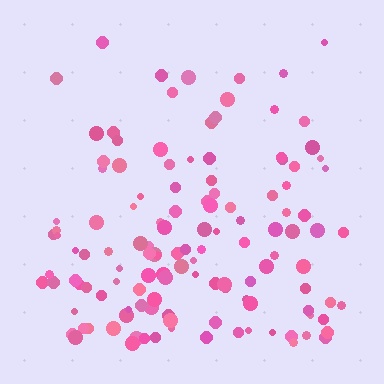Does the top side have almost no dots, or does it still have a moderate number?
Still a moderate number, just noticeably fewer than the bottom.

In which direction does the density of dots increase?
From top to bottom, with the bottom side densest.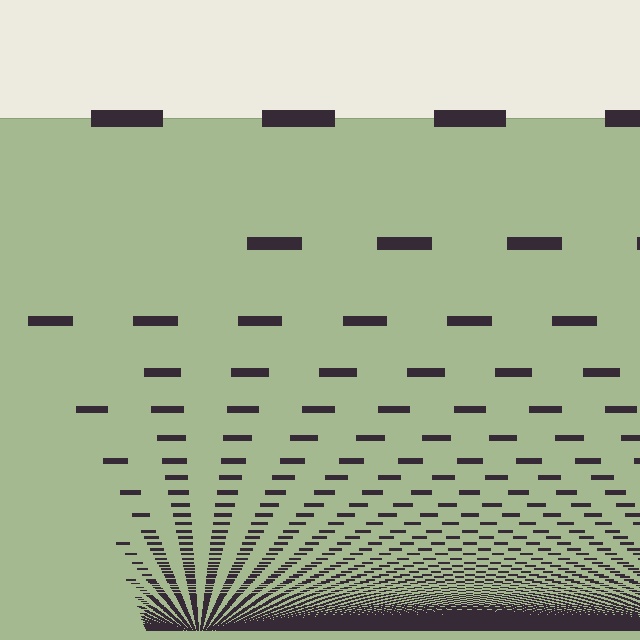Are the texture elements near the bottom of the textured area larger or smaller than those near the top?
Smaller. The gradient is inverted — elements near the bottom are smaller and denser.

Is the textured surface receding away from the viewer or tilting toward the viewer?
The surface appears to tilt toward the viewer. Texture elements get larger and sparser toward the top.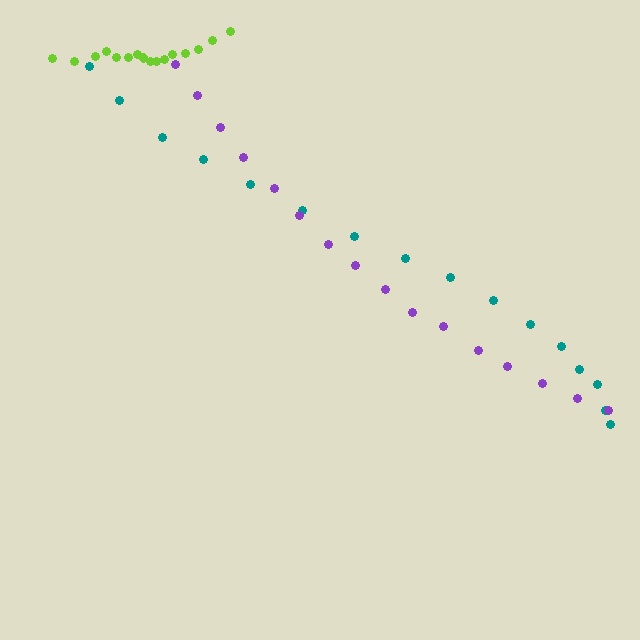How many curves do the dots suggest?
There are 3 distinct paths.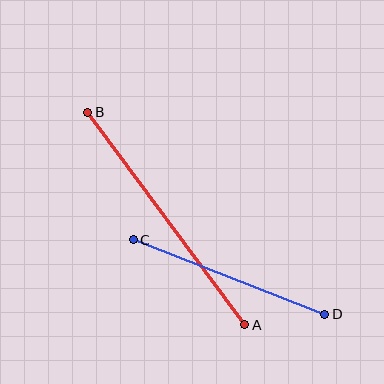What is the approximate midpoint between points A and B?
The midpoint is at approximately (166, 219) pixels.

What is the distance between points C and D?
The distance is approximately 205 pixels.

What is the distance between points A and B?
The distance is approximately 264 pixels.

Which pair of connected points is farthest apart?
Points A and B are farthest apart.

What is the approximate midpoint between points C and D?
The midpoint is at approximately (229, 277) pixels.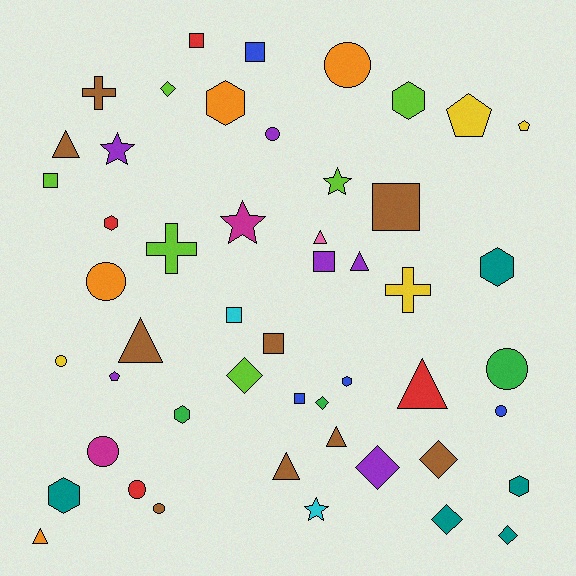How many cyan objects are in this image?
There are 2 cyan objects.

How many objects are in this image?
There are 50 objects.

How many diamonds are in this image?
There are 7 diamonds.